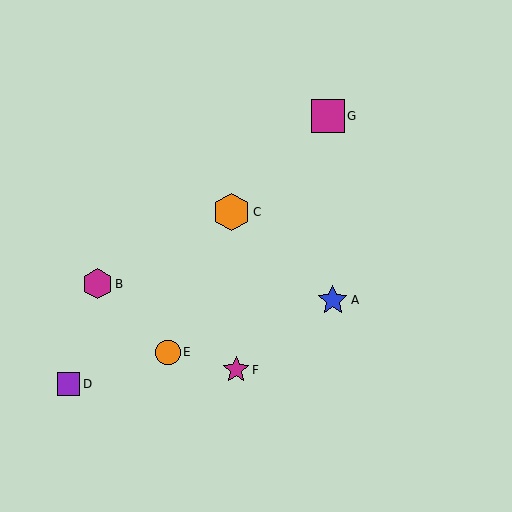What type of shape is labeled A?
Shape A is a blue star.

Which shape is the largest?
The orange hexagon (labeled C) is the largest.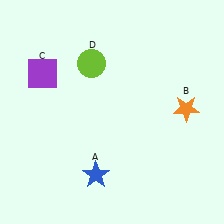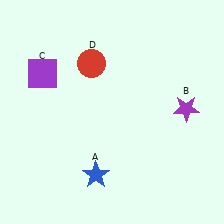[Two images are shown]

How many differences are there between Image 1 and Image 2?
There are 2 differences between the two images.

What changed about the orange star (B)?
In Image 1, B is orange. In Image 2, it changed to purple.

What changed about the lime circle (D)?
In Image 1, D is lime. In Image 2, it changed to red.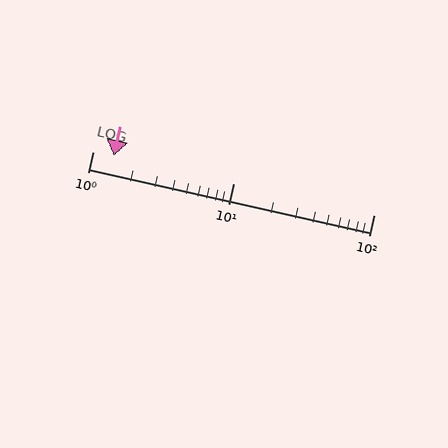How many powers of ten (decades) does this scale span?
The scale spans 2 decades, from 1 to 100.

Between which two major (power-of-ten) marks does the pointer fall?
The pointer is between 1 and 10.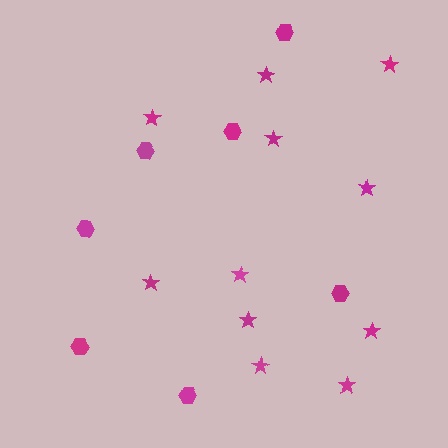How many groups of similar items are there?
There are 2 groups: one group of stars (11) and one group of hexagons (7).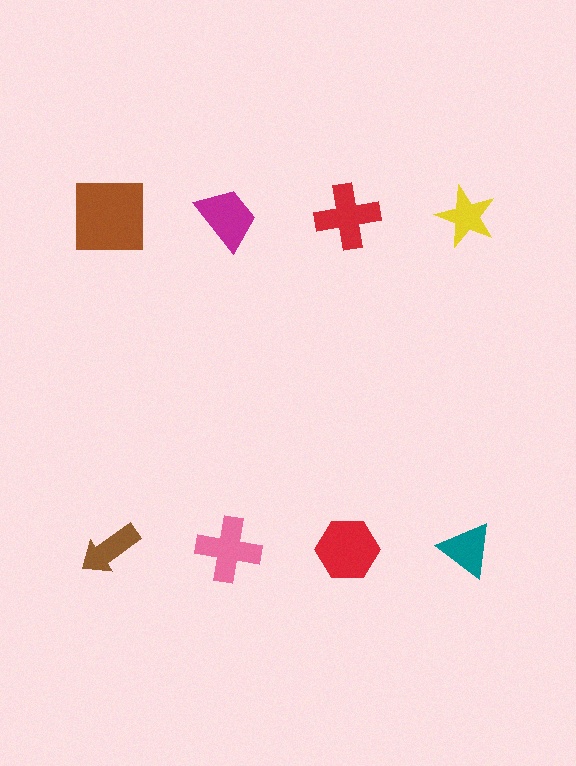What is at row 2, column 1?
A brown arrow.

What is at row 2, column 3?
A red hexagon.